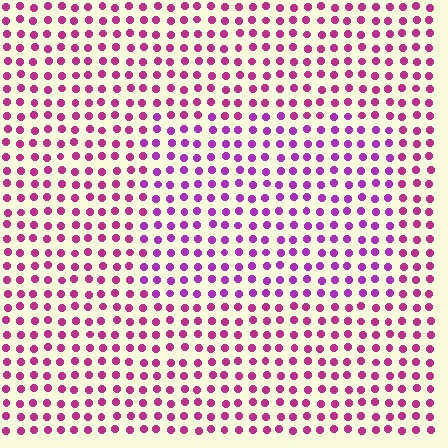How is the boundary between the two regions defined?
The boundary is defined purely by a slight shift in hue (about 28 degrees). Spacing, size, and orientation are identical on both sides.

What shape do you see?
I see a rectangle.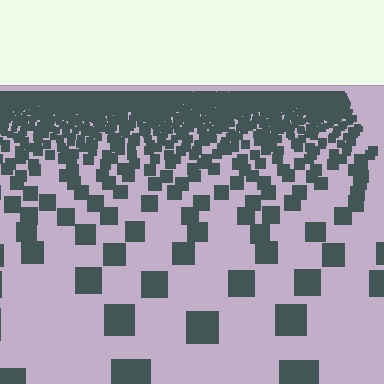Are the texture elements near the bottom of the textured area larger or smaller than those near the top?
Larger. Near the bottom, elements are closer to the viewer and appear at a bigger on-screen size.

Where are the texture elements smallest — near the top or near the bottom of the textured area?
Near the top.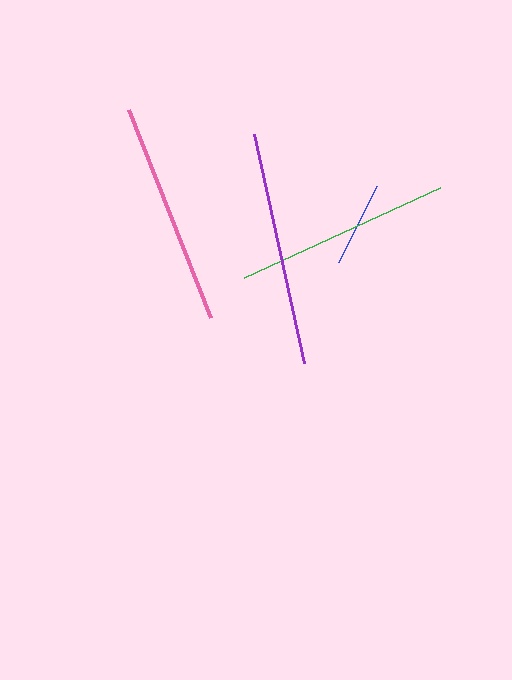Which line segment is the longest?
The purple line is the longest at approximately 235 pixels.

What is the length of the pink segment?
The pink segment is approximately 224 pixels long.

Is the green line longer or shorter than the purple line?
The purple line is longer than the green line.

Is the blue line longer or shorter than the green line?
The green line is longer than the blue line.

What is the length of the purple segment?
The purple segment is approximately 235 pixels long.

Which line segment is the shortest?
The blue line is the shortest at approximately 85 pixels.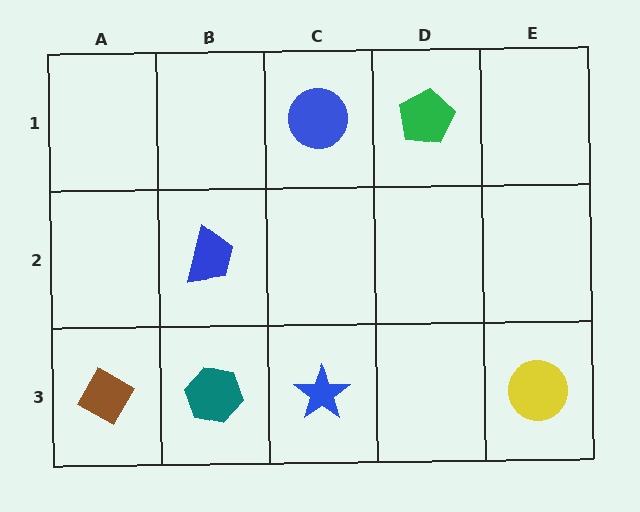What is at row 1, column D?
A green pentagon.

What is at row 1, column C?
A blue circle.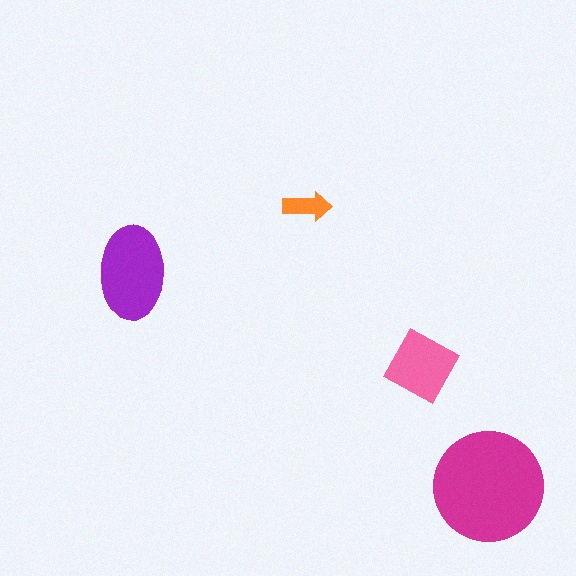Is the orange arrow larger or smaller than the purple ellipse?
Smaller.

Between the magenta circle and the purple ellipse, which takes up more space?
The magenta circle.